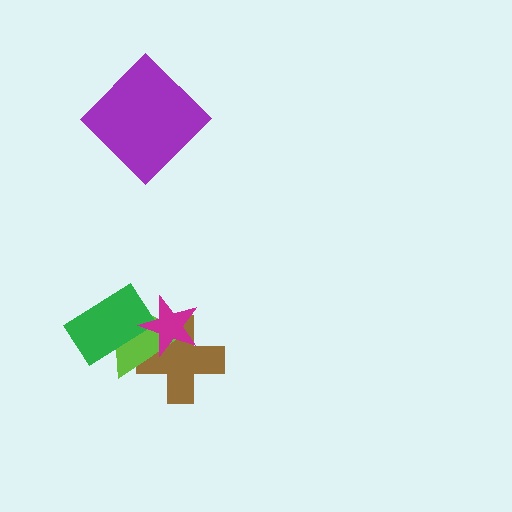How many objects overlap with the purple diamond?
0 objects overlap with the purple diamond.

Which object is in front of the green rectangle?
The magenta star is in front of the green rectangle.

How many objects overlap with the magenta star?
3 objects overlap with the magenta star.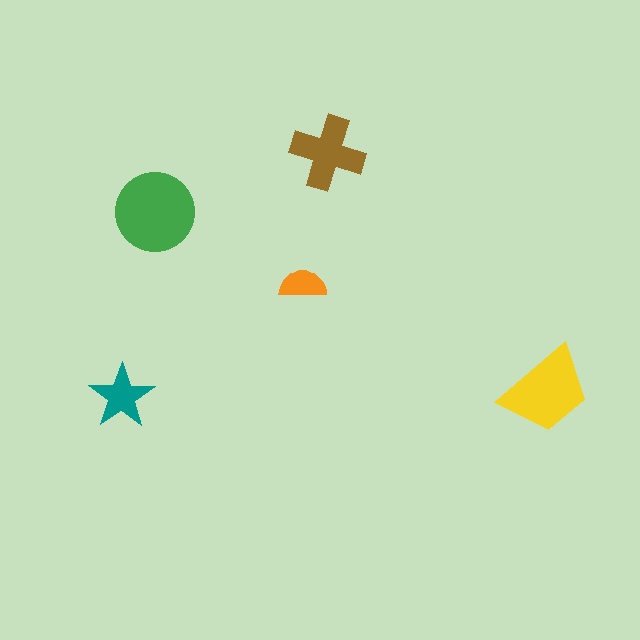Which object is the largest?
The green circle.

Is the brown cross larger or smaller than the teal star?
Larger.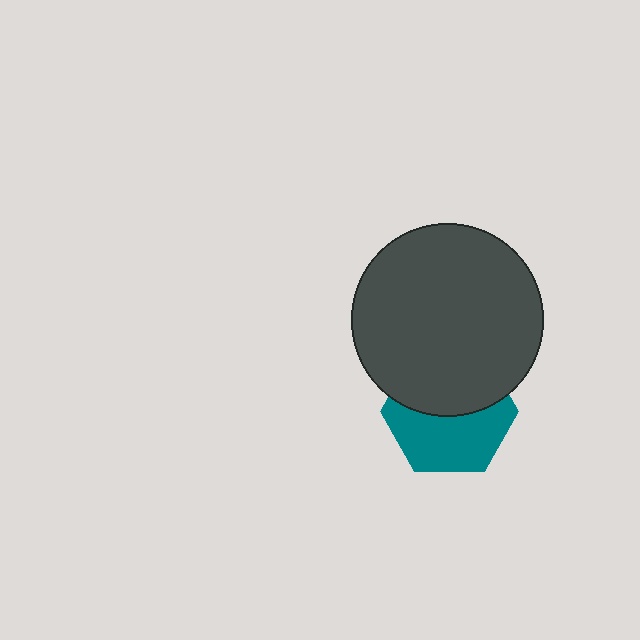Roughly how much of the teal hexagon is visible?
About half of it is visible (roughly 52%).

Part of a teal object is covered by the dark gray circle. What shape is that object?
It is a hexagon.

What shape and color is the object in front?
The object in front is a dark gray circle.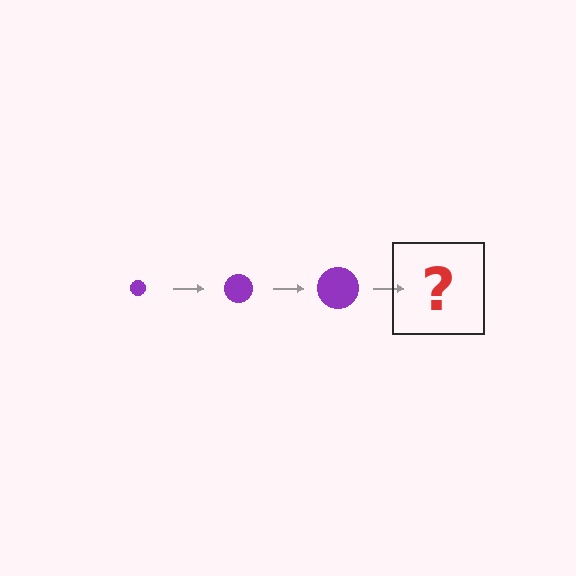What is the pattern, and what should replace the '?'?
The pattern is that the circle gets progressively larger each step. The '?' should be a purple circle, larger than the previous one.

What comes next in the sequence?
The next element should be a purple circle, larger than the previous one.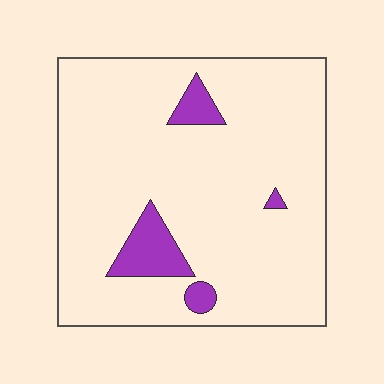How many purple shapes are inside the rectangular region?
4.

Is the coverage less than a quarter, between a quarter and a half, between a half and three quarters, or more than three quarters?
Less than a quarter.